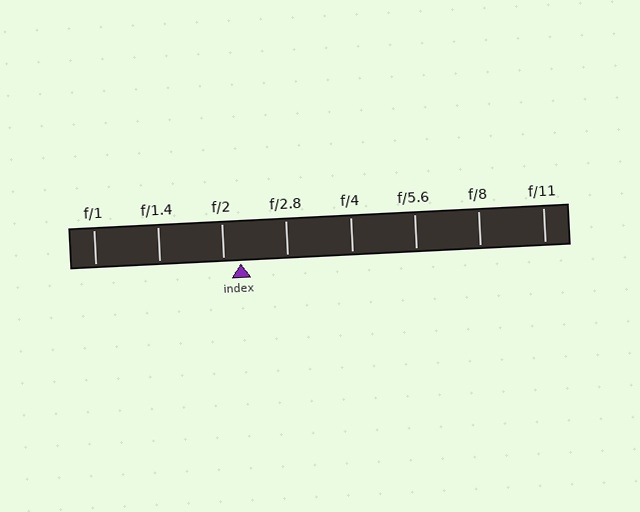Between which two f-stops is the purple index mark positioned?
The index mark is between f/2 and f/2.8.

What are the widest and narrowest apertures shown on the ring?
The widest aperture shown is f/1 and the narrowest is f/11.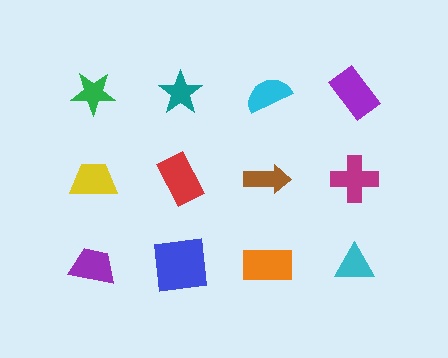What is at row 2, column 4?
A magenta cross.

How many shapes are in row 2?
4 shapes.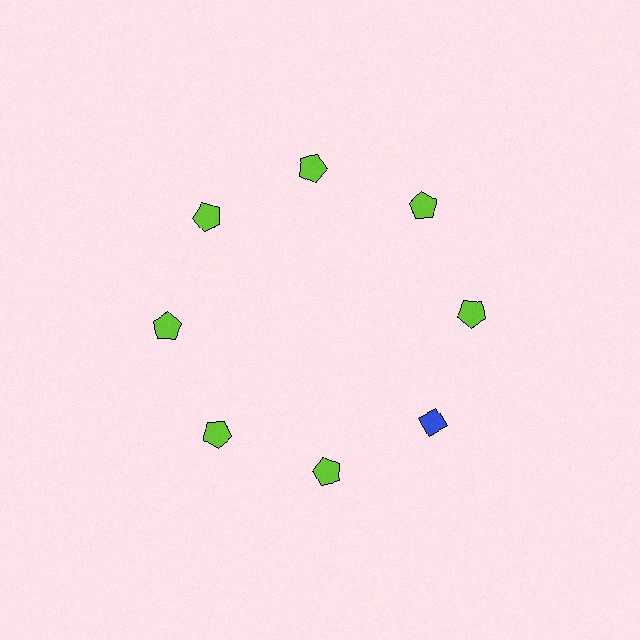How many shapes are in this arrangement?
There are 8 shapes arranged in a ring pattern.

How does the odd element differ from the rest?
It differs in both color (blue instead of lime) and shape (diamond instead of pentagon).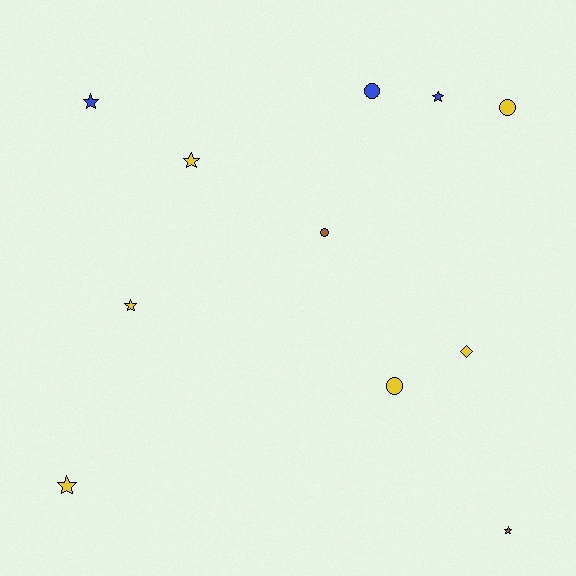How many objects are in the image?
There are 11 objects.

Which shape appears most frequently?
Star, with 6 objects.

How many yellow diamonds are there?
There is 1 yellow diamond.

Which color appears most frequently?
Yellow, with 6 objects.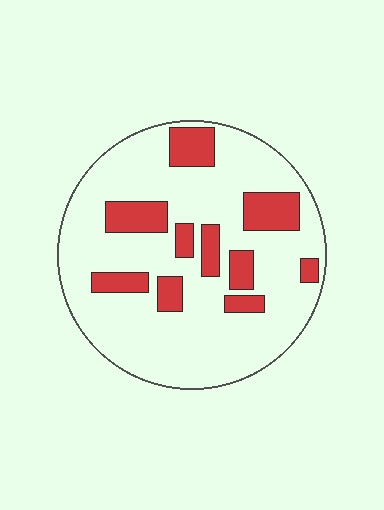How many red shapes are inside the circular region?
10.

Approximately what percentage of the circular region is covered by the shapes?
Approximately 20%.